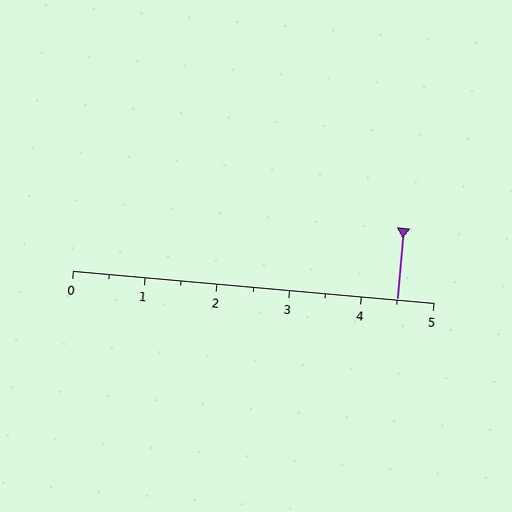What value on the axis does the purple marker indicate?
The marker indicates approximately 4.5.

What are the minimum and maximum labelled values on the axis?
The axis runs from 0 to 5.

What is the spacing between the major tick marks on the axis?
The major ticks are spaced 1 apart.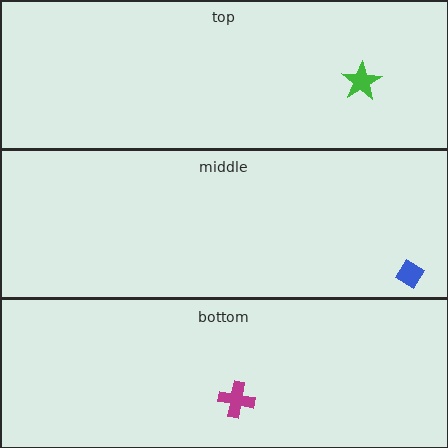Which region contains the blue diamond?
The middle region.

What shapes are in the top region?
The green star.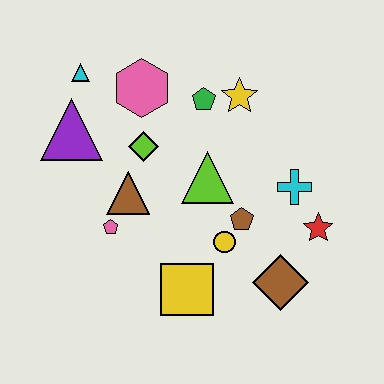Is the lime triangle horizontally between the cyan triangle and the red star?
Yes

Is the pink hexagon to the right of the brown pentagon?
No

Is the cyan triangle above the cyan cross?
Yes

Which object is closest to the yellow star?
The green pentagon is closest to the yellow star.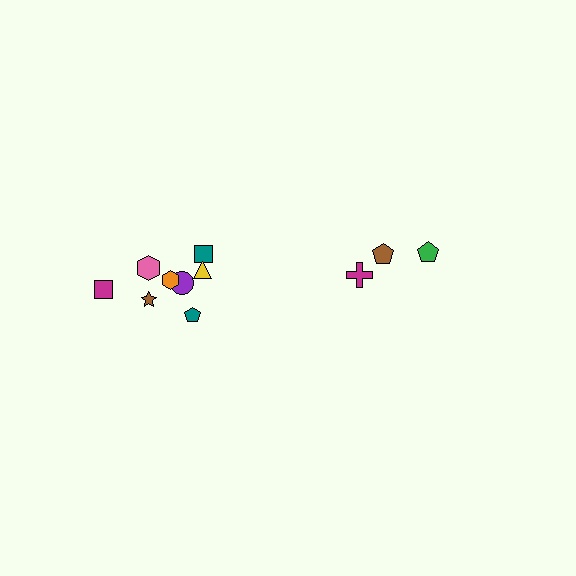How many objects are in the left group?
There are 8 objects.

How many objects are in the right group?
There are 3 objects.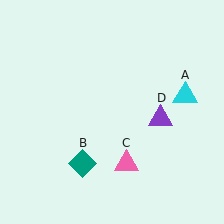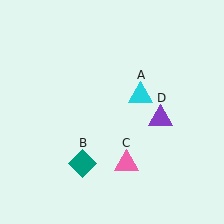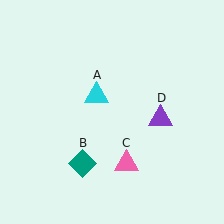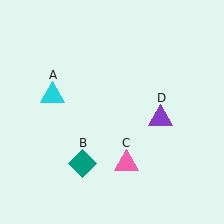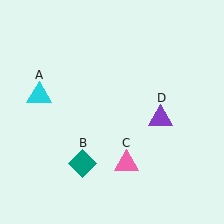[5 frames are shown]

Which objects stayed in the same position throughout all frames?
Teal diamond (object B) and pink triangle (object C) and purple triangle (object D) remained stationary.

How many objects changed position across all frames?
1 object changed position: cyan triangle (object A).